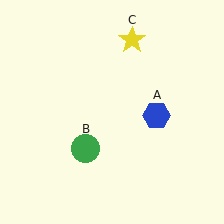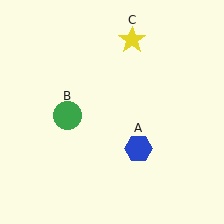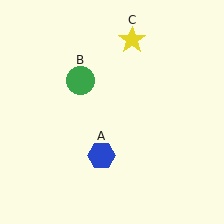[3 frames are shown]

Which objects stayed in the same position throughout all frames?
Yellow star (object C) remained stationary.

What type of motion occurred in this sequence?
The blue hexagon (object A), green circle (object B) rotated clockwise around the center of the scene.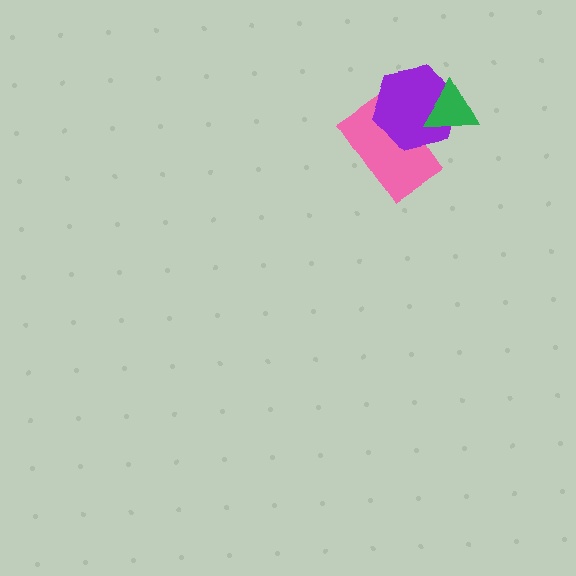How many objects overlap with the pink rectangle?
2 objects overlap with the pink rectangle.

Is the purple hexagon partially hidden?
Yes, it is partially covered by another shape.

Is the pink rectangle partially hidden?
Yes, it is partially covered by another shape.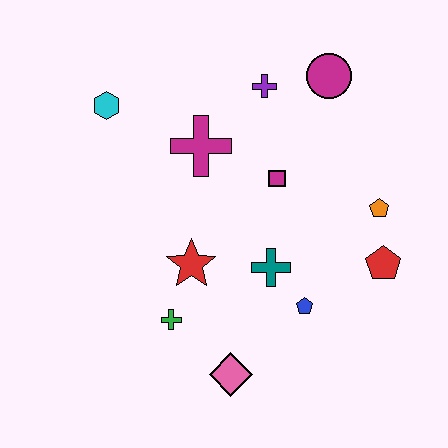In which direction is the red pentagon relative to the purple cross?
The red pentagon is below the purple cross.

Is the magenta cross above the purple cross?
No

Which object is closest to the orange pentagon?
The red pentagon is closest to the orange pentagon.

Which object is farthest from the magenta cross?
The pink diamond is farthest from the magenta cross.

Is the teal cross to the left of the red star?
No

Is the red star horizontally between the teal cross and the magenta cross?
No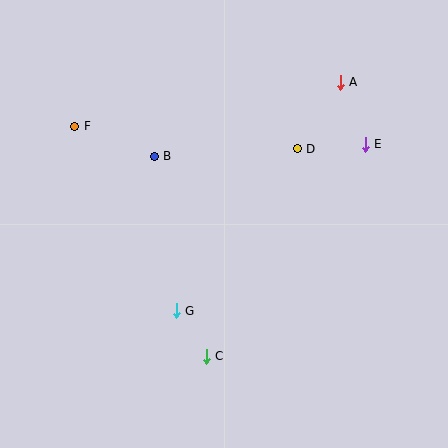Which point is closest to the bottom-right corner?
Point C is closest to the bottom-right corner.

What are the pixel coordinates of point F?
Point F is at (75, 126).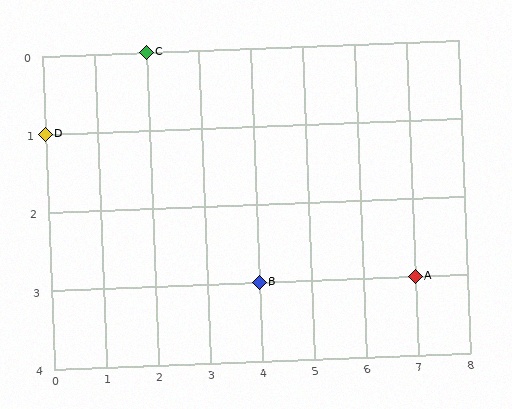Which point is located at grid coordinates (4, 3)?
Point B is at (4, 3).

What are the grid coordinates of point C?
Point C is at grid coordinates (2, 0).